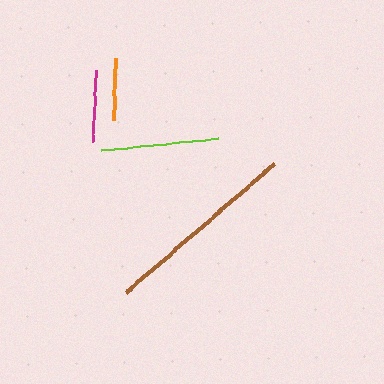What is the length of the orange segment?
The orange segment is approximately 63 pixels long.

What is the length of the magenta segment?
The magenta segment is approximately 70 pixels long.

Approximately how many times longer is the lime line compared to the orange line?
The lime line is approximately 1.9 times the length of the orange line.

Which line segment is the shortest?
The orange line is the shortest at approximately 63 pixels.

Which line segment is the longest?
The brown line is the longest at approximately 197 pixels.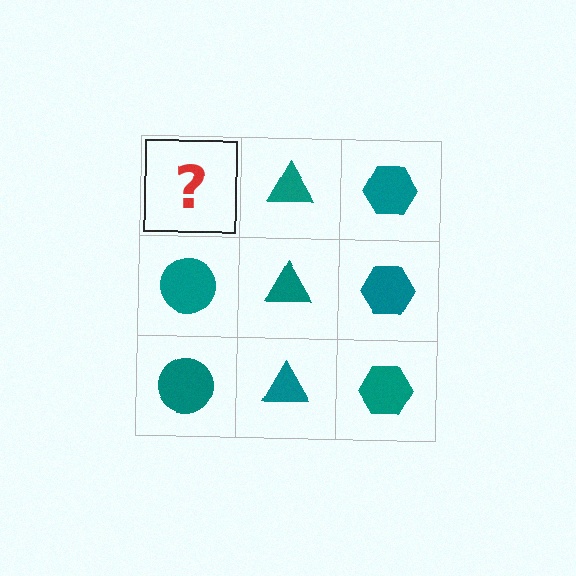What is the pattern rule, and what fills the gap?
The rule is that each column has a consistent shape. The gap should be filled with a teal circle.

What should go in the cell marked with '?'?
The missing cell should contain a teal circle.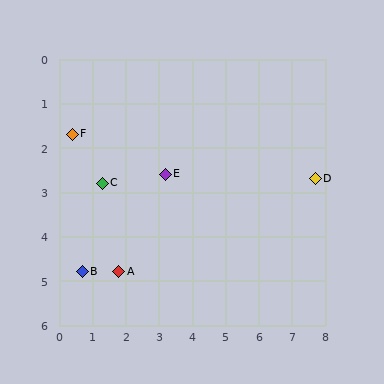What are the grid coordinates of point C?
Point C is at approximately (1.3, 2.8).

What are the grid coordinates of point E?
Point E is at approximately (3.2, 2.6).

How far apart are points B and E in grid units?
Points B and E are about 3.3 grid units apart.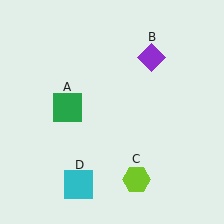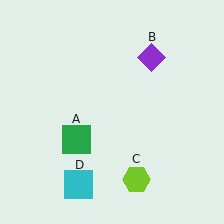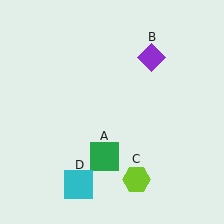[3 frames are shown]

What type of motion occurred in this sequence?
The green square (object A) rotated counterclockwise around the center of the scene.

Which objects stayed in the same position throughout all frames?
Purple diamond (object B) and lime hexagon (object C) and cyan square (object D) remained stationary.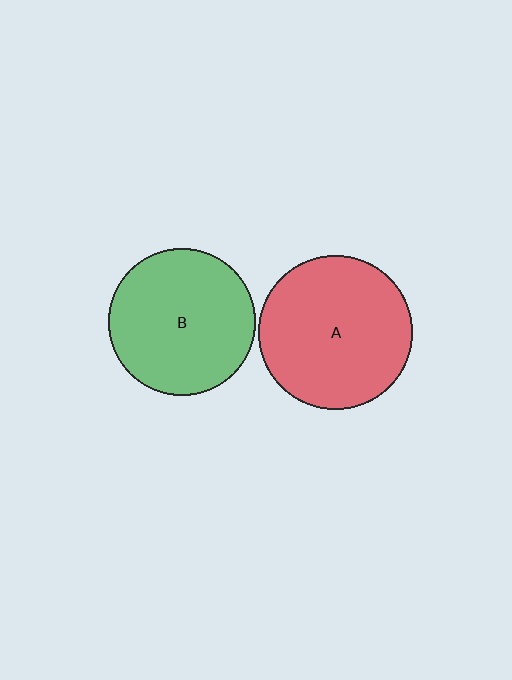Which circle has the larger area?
Circle A (red).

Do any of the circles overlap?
No, none of the circles overlap.